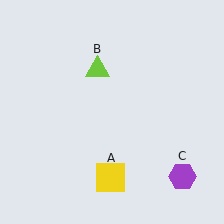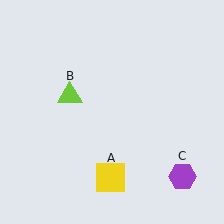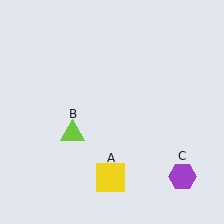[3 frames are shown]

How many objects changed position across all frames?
1 object changed position: lime triangle (object B).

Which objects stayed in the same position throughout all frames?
Yellow square (object A) and purple hexagon (object C) remained stationary.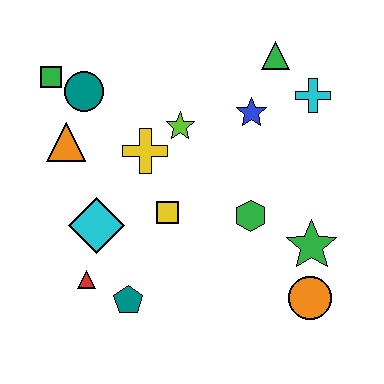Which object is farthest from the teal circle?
The orange circle is farthest from the teal circle.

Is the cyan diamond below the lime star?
Yes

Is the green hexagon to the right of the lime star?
Yes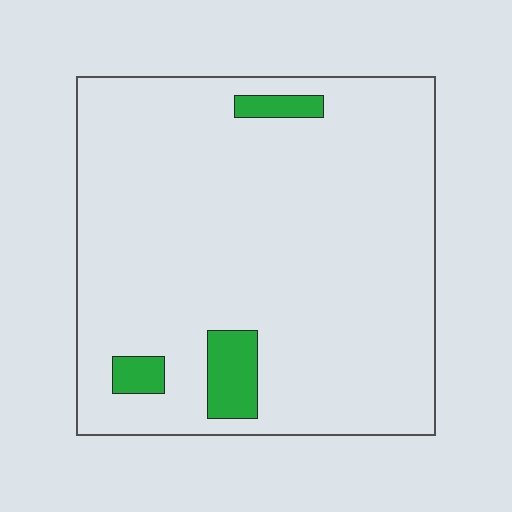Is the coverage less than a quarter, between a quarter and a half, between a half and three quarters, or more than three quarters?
Less than a quarter.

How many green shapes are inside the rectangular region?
3.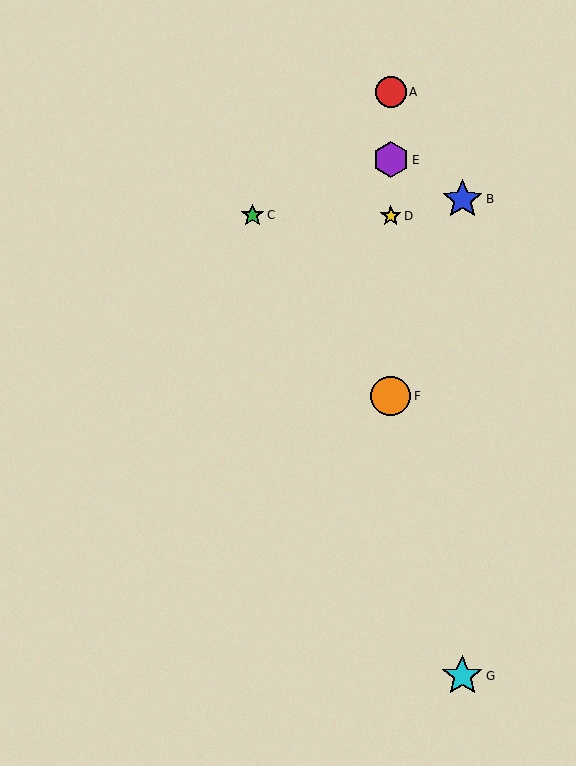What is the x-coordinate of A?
Object A is at x≈391.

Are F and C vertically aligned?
No, F is at x≈391 and C is at x≈252.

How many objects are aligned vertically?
4 objects (A, D, E, F) are aligned vertically.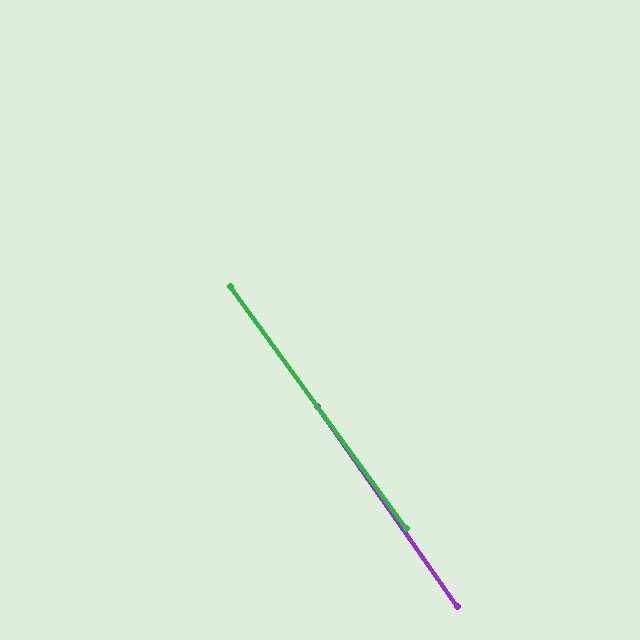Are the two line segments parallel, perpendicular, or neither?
Parallel — their directions differ by only 1.1°.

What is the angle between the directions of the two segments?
Approximately 1 degree.